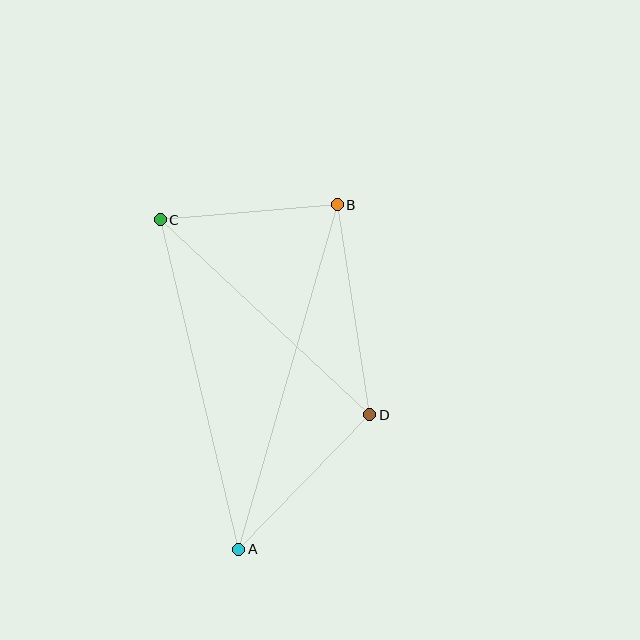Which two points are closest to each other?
Points B and C are closest to each other.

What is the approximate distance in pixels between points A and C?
The distance between A and C is approximately 339 pixels.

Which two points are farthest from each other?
Points A and B are farthest from each other.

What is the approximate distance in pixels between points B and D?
The distance between B and D is approximately 213 pixels.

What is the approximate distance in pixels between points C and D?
The distance between C and D is approximately 286 pixels.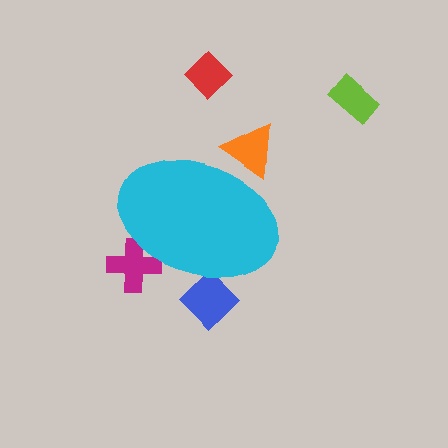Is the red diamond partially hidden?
No, the red diamond is fully visible.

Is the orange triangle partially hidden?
Yes, the orange triangle is partially hidden behind the cyan ellipse.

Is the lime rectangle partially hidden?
No, the lime rectangle is fully visible.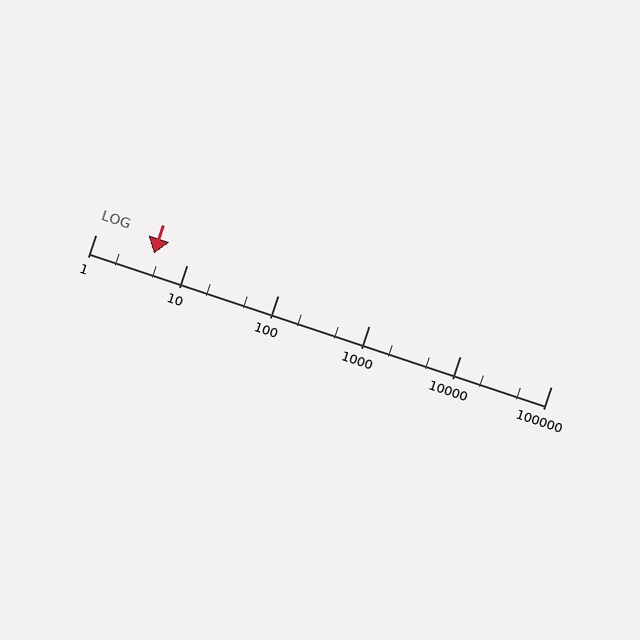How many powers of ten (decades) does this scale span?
The scale spans 5 decades, from 1 to 100000.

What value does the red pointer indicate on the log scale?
The pointer indicates approximately 4.4.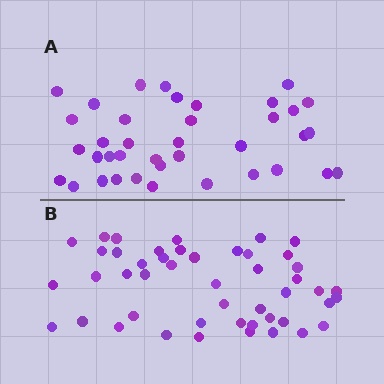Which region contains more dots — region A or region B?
Region B (the bottom region) has more dots.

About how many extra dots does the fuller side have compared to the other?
Region B has roughly 8 or so more dots than region A.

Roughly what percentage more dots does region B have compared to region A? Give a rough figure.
About 25% more.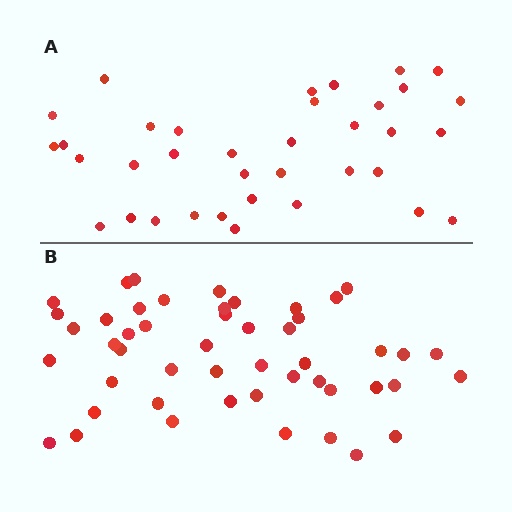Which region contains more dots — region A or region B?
Region B (the bottom region) has more dots.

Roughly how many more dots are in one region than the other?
Region B has approximately 15 more dots than region A.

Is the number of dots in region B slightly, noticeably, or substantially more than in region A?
Region B has noticeably more, but not dramatically so. The ratio is roughly 1.4 to 1.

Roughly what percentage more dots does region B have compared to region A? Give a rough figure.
About 35% more.